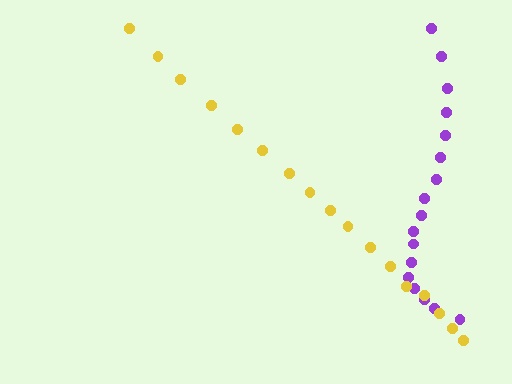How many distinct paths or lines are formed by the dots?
There are 2 distinct paths.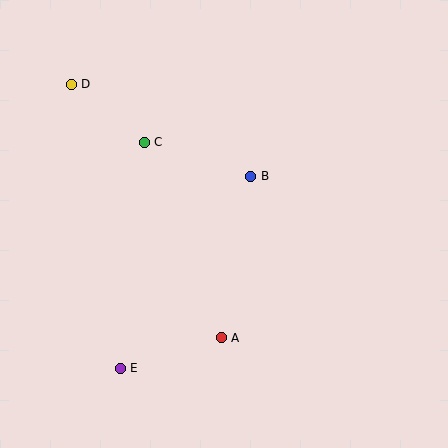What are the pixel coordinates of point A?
Point A is at (221, 338).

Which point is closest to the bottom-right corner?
Point A is closest to the bottom-right corner.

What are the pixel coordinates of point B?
Point B is at (251, 176).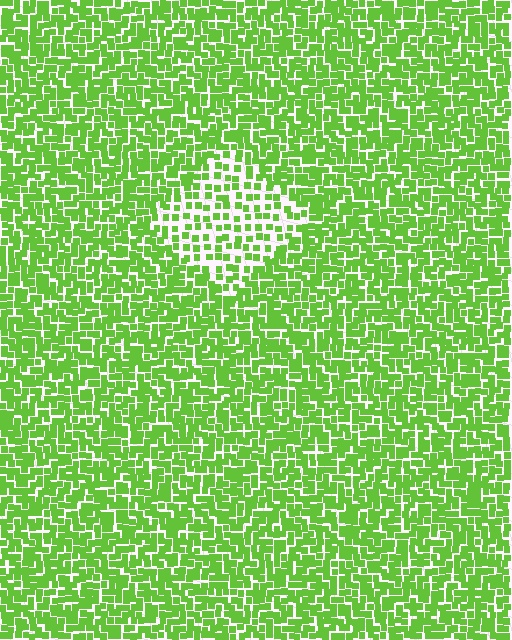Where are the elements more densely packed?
The elements are more densely packed outside the diamond boundary.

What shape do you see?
I see a diamond.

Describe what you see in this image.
The image contains small lime elements arranged at two different densities. A diamond-shaped region is visible where the elements are less densely packed than the surrounding area.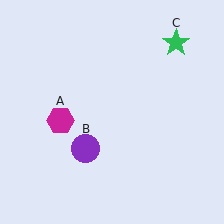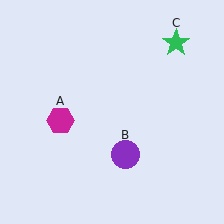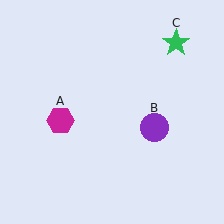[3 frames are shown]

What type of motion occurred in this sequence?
The purple circle (object B) rotated counterclockwise around the center of the scene.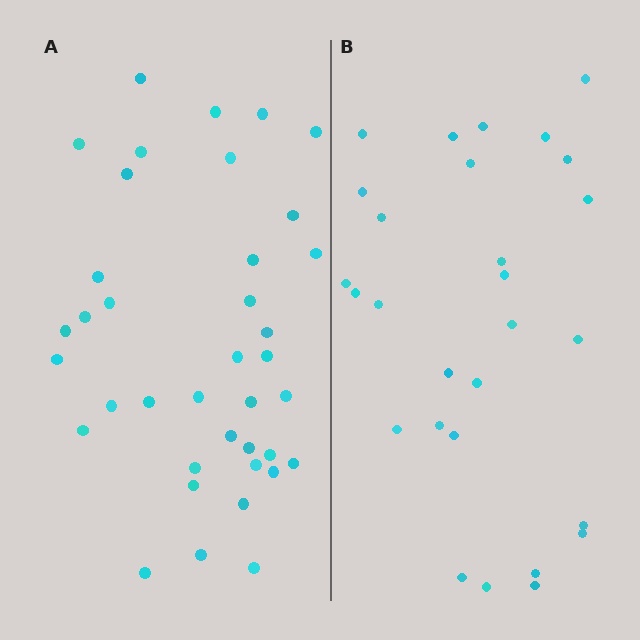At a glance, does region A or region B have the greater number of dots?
Region A (the left region) has more dots.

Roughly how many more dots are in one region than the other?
Region A has roughly 10 or so more dots than region B.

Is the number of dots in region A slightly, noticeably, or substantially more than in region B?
Region A has noticeably more, but not dramatically so. The ratio is roughly 1.4 to 1.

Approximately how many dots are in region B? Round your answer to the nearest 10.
About 30 dots. (The exact count is 28, which rounds to 30.)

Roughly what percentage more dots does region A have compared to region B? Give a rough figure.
About 35% more.